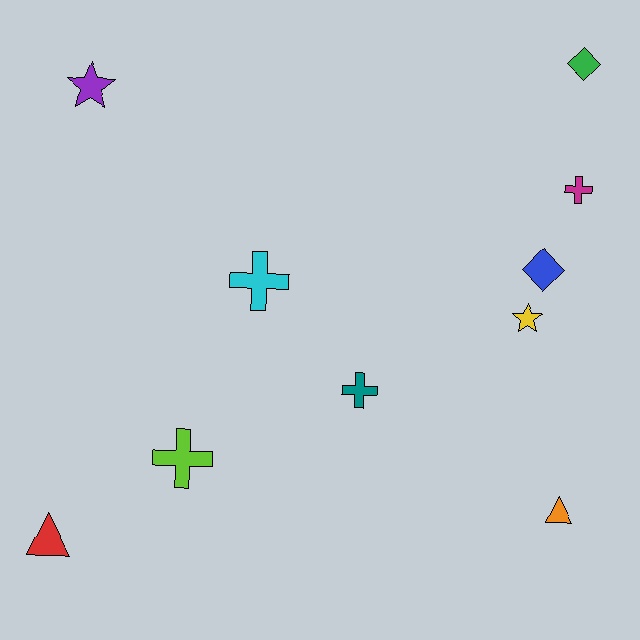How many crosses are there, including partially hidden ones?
There are 4 crosses.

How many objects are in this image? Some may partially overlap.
There are 10 objects.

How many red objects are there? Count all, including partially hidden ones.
There is 1 red object.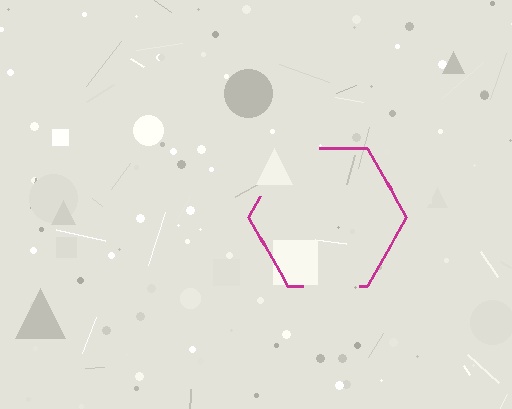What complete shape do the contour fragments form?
The contour fragments form a hexagon.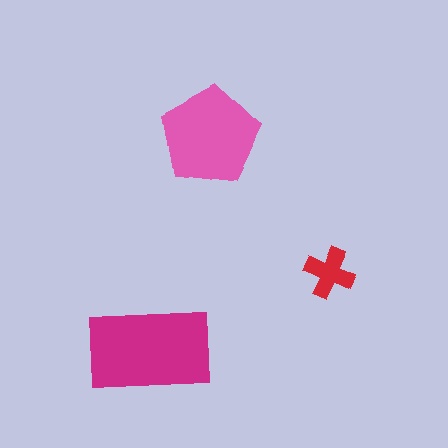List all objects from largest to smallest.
The magenta rectangle, the pink pentagon, the red cross.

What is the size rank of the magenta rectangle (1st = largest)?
1st.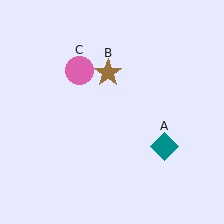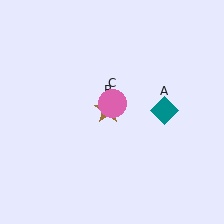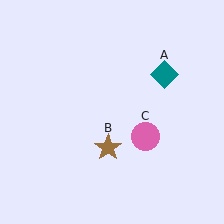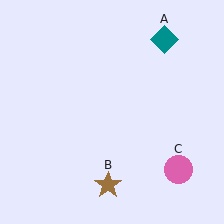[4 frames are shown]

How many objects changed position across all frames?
3 objects changed position: teal diamond (object A), brown star (object B), pink circle (object C).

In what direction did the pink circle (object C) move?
The pink circle (object C) moved down and to the right.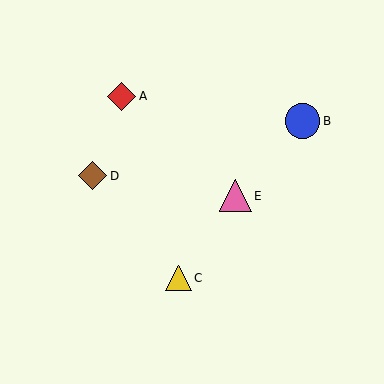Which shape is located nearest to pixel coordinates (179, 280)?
The yellow triangle (labeled C) at (179, 278) is nearest to that location.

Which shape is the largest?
The blue circle (labeled B) is the largest.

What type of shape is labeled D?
Shape D is a brown diamond.